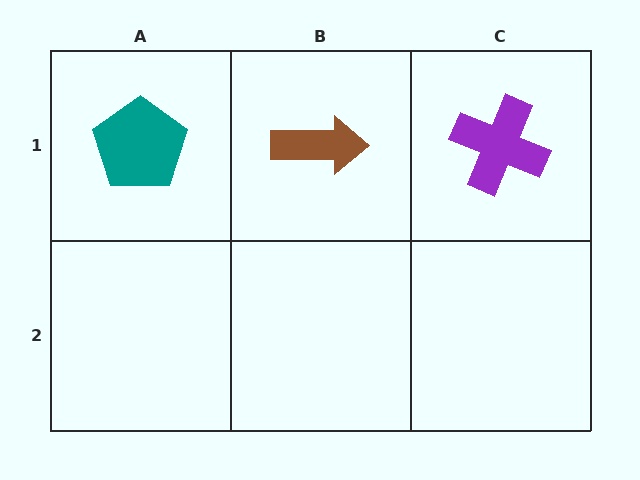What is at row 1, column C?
A purple cross.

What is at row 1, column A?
A teal pentagon.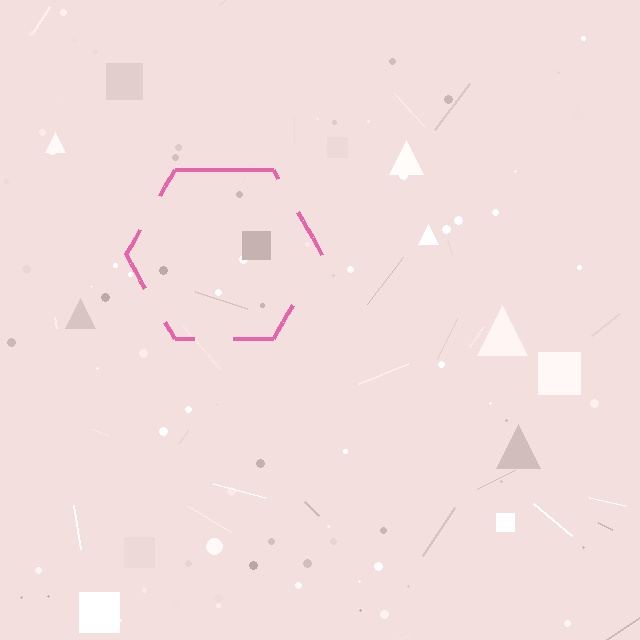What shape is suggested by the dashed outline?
The dashed outline suggests a hexagon.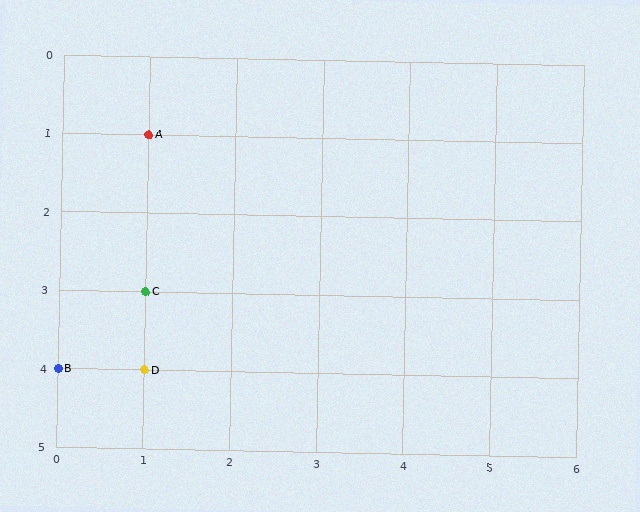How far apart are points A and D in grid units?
Points A and D are 3 rows apart.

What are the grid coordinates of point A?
Point A is at grid coordinates (1, 1).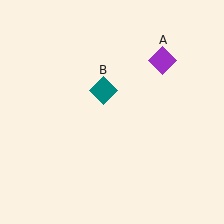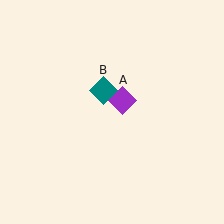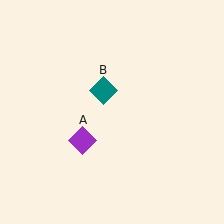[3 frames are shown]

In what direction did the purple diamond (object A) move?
The purple diamond (object A) moved down and to the left.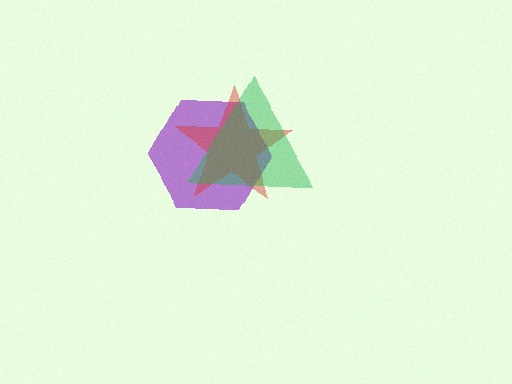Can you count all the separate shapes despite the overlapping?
Yes, there are 3 separate shapes.